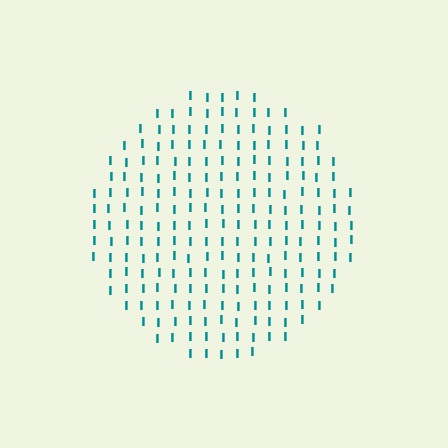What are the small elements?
The small elements are letter I's.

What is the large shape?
The large shape is a circle.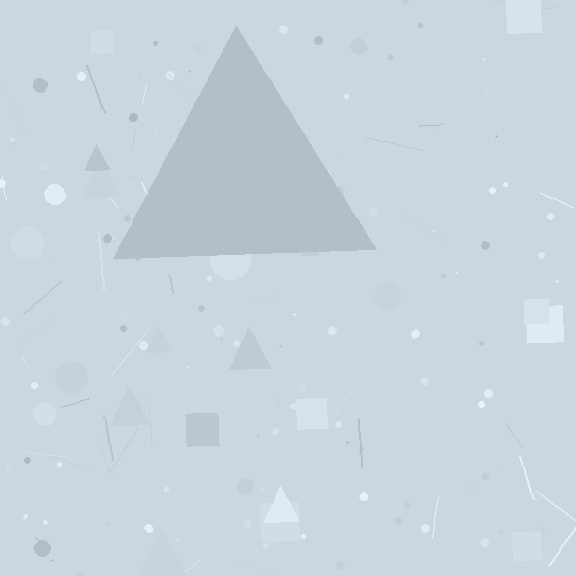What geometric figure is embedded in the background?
A triangle is embedded in the background.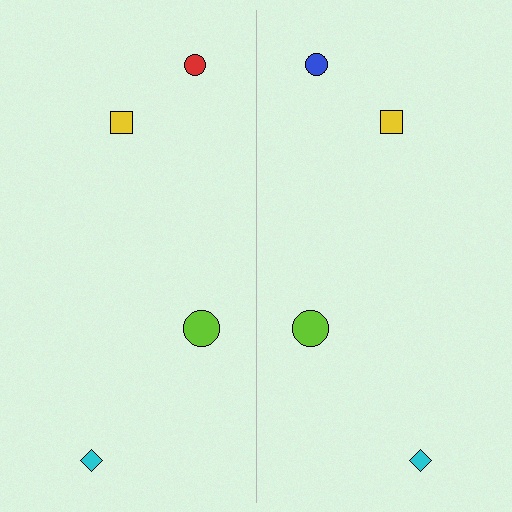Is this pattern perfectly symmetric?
No, the pattern is not perfectly symmetric. The blue circle on the right side breaks the symmetry — its mirror counterpart is red.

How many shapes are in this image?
There are 8 shapes in this image.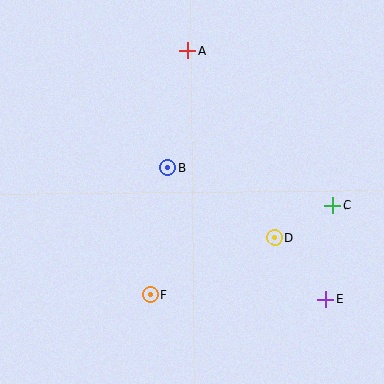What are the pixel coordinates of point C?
Point C is at (333, 206).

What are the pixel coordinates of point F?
Point F is at (150, 295).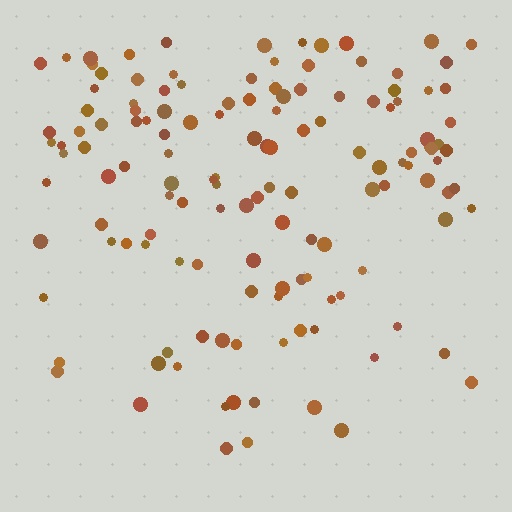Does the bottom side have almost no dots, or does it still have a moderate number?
Still a moderate number, just noticeably fewer than the top.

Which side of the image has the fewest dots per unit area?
The bottom.